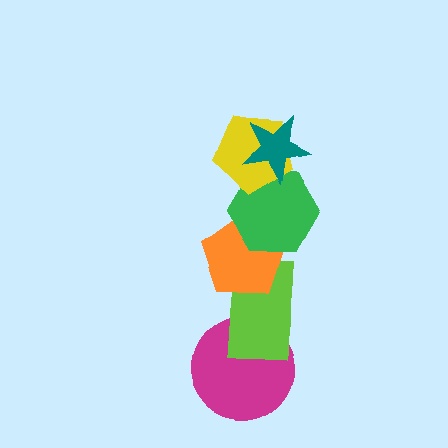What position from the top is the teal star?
The teal star is 1st from the top.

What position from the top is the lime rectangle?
The lime rectangle is 5th from the top.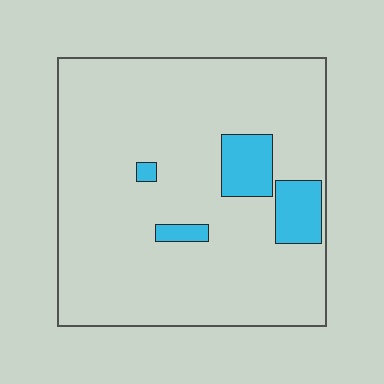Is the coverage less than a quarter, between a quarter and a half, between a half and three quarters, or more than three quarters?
Less than a quarter.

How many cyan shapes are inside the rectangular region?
4.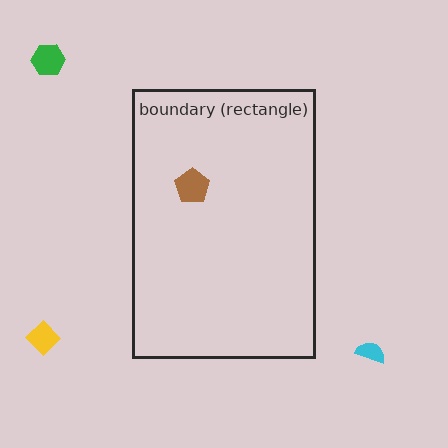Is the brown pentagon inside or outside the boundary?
Inside.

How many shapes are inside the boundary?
1 inside, 3 outside.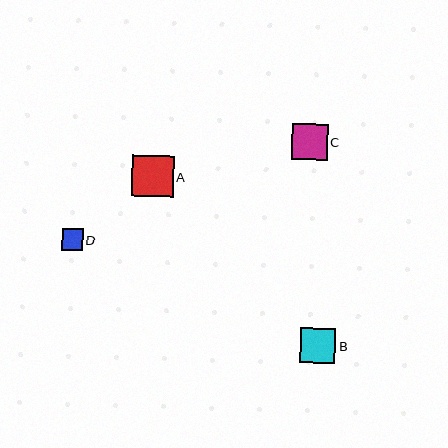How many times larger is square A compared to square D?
Square A is approximately 1.9 times the size of square D.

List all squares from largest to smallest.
From largest to smallest: A, C, B, D.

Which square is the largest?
Square A is the largest with a size of approximately 41 pixels.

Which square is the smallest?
Square D is the smallest with a size of approximately 21 pixels.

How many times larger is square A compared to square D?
Square A is approximately 1.9 times the size of square D.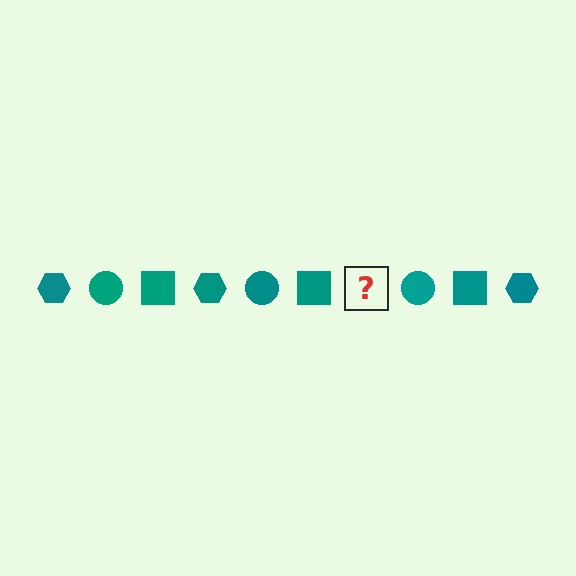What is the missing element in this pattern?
The missing element is a teal hexagon.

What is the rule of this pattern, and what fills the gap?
The rule is that the pattern cycles through hexagon, circle, square shapes in teal. The gap should be filled with a teal hexagon.